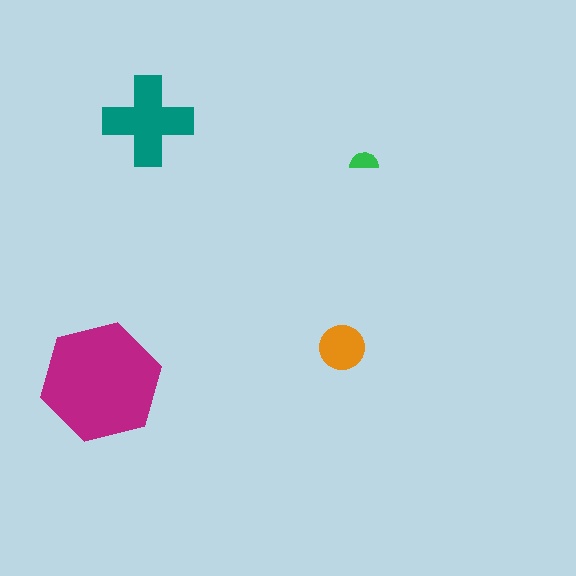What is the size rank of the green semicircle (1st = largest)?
4th.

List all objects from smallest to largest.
The green semicircle, the orange circle, the teal cross, the magenta hexagon.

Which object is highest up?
The teal cross is topmost.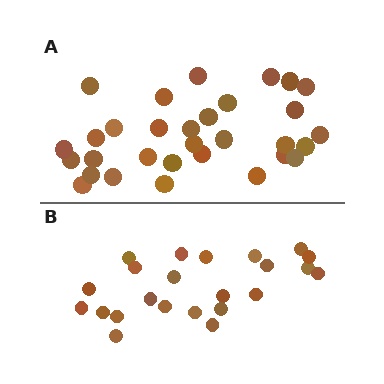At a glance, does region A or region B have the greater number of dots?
Region A (the top region) has more dots.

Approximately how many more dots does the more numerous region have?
Region A has roughly 8 or so more dots than region B.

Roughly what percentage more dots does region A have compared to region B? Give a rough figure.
About 35% more.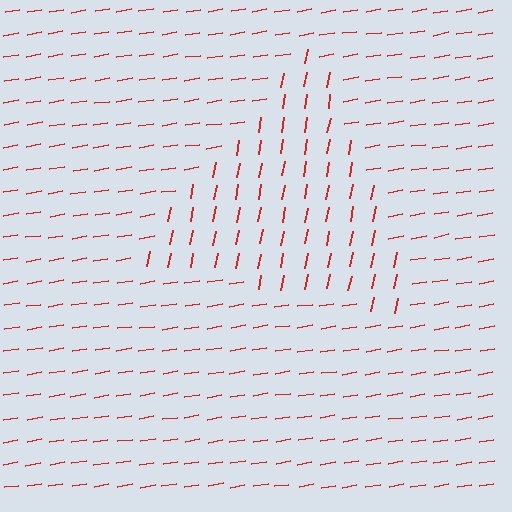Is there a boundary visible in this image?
Yes, there is a texture boundary formed by a change in line orientation.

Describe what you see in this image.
The image is filled with small red line segments. A triangle region in the image has lines oriented differently from the surrounding lines, creating a visible texture boundary.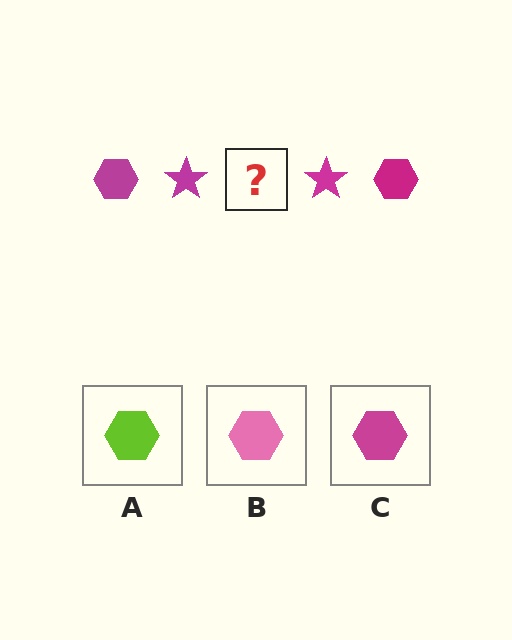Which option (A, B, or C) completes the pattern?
C.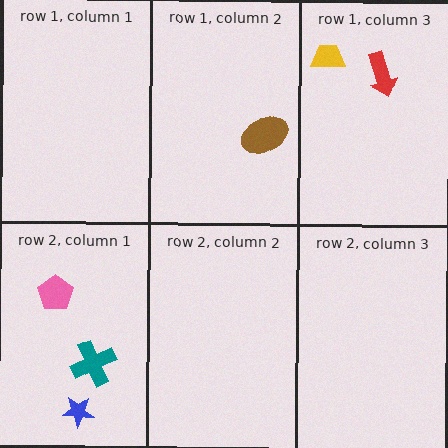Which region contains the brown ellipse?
The row 1, column 2 region.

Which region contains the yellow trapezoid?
The row 1, column 3 region.